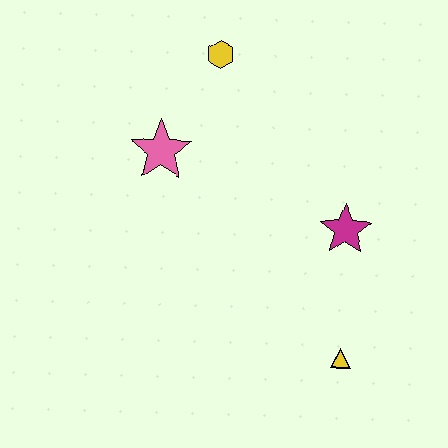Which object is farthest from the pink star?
The yellow triangle is farthest from the pink star.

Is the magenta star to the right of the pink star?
Yes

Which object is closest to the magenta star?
The yellow triangle is closest to the magenta star.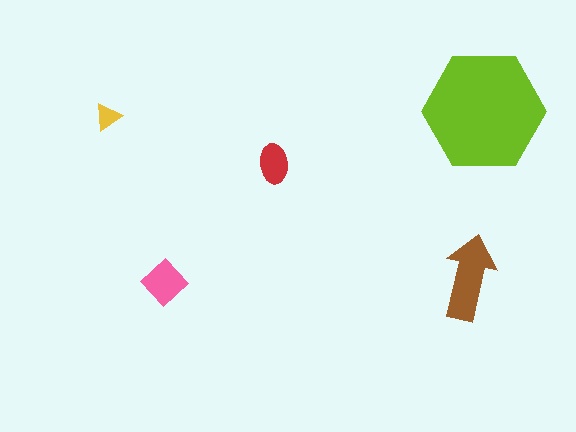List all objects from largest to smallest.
The lime hexagon, the brown arrow, the pink diamond, the red ellipse, the yellow triangle.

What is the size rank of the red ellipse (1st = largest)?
4th.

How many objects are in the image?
There are 5 objects in the image.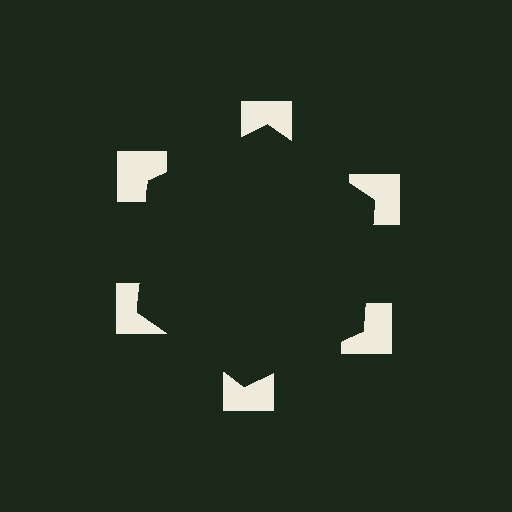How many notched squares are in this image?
There are 6 — one at each vertex of the illusory hexagon.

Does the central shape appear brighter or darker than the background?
It typically appears slightly darker than the background, even though no actual brightness change is drawn.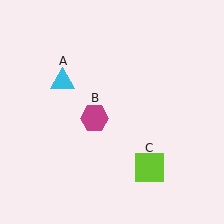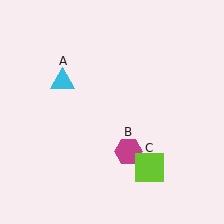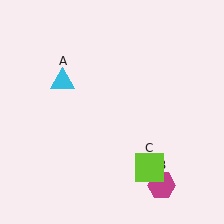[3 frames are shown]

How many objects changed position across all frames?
1 object changed position: magenta hexagon (object B).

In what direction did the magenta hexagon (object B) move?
The magenta hexagon (object B) moved down and to the right.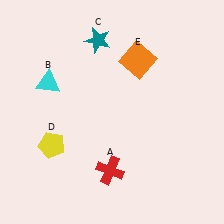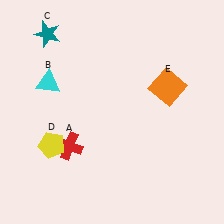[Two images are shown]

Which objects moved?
The objects that moved are: the red cross (A), the teal star (C), the orange square (E).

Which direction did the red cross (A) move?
The red cross (A) moved left.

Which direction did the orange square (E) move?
The orange square (E) moved right.